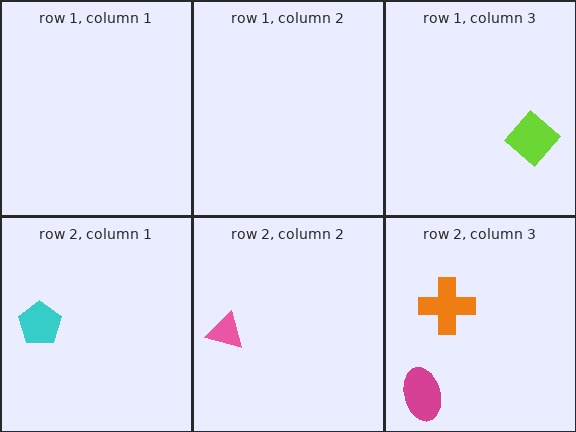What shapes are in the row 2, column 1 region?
The cyan pentagon.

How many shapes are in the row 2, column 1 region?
1.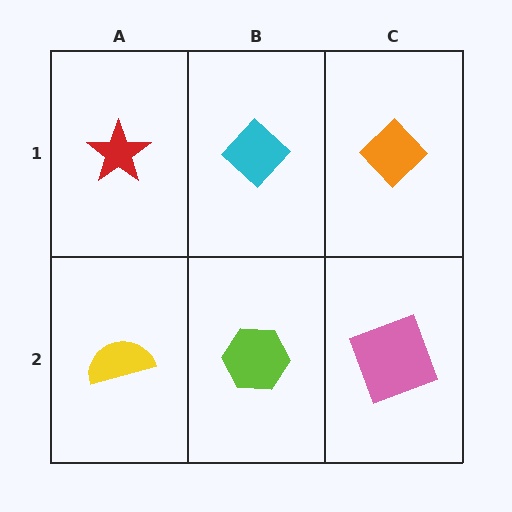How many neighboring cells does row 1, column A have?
2.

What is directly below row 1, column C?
A pink square.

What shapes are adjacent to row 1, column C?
A pink square (row 2, column C), a cyan diamond (row 1, column B).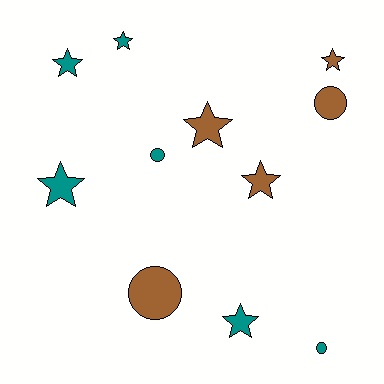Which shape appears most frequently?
Star, with 7 objects.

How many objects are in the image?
There are 11 objects.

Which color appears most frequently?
Teal, with 6 objects.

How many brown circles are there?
There are 2 brown circles.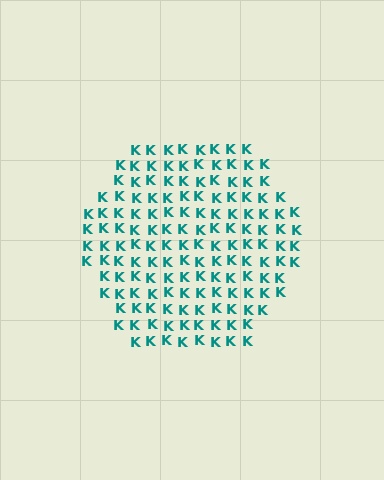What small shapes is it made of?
It is made of small letter K's.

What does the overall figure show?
The overall figure shows a hexagon.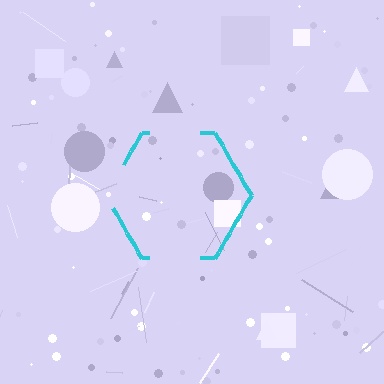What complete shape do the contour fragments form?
The contour fragments form a hexagon.